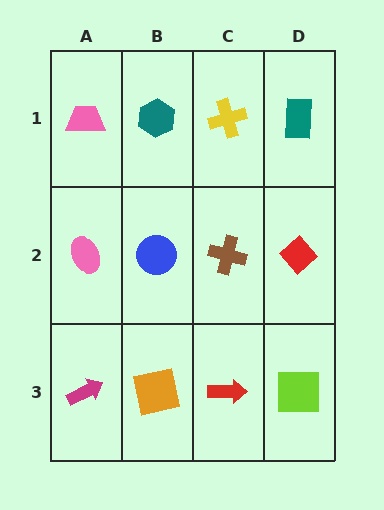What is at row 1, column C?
A yellow cross.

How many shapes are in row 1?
4 shapes.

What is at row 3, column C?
A red arrow.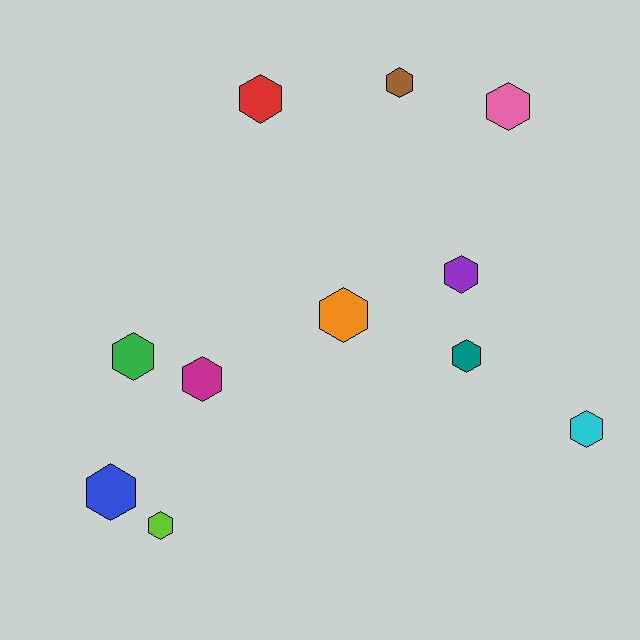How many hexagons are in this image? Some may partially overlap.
There are 11 hexagons.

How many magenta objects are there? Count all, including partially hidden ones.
There is 1 magenta object.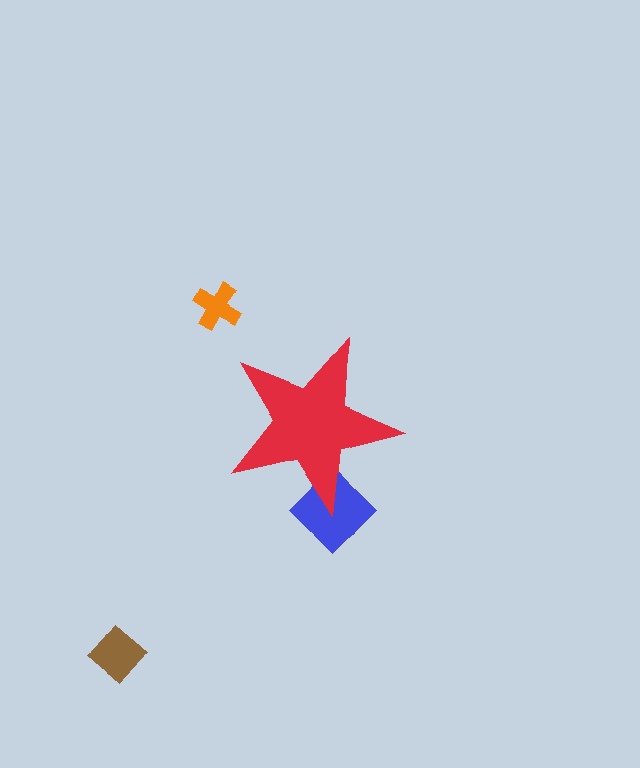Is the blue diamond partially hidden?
Yes, the blue diamond is partially hidden behind the red star.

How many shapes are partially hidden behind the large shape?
1 shape is partially hidden.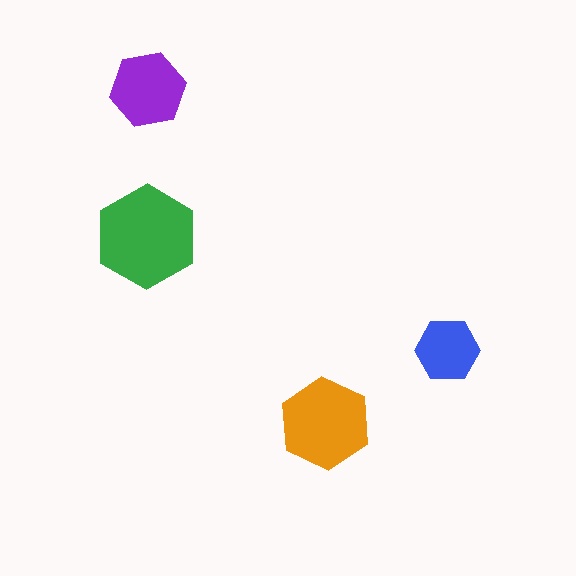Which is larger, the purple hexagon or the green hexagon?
The green one.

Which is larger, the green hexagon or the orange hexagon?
The green one.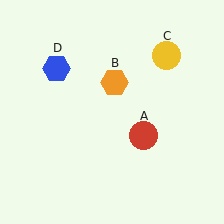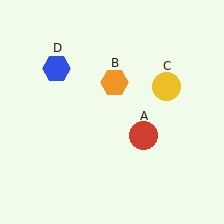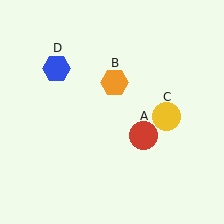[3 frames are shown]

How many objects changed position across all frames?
1 object changed position: yellow circle (object C).